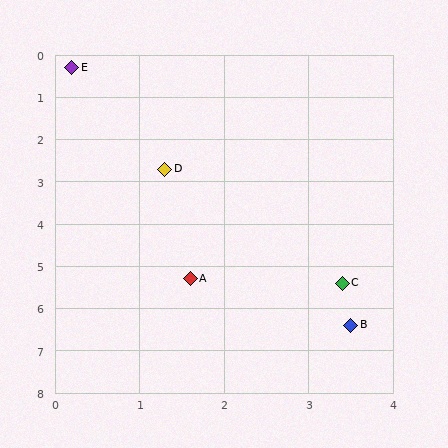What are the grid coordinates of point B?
Point B is at approximately (3.5, 6.4).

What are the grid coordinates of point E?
Point E is at approximately (0.2, 0.3).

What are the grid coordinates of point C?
Point C is at approximately (3.4, 5.4).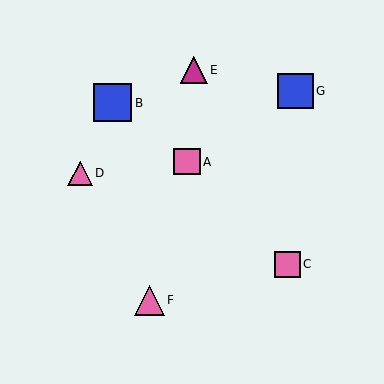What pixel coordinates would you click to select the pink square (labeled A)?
Click at (187, 162) to select the pink square A.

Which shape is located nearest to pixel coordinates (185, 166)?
The pink square (labeled A) at (187, 162) is nearest to that location.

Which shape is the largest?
The blue square (labeled B) is the largest.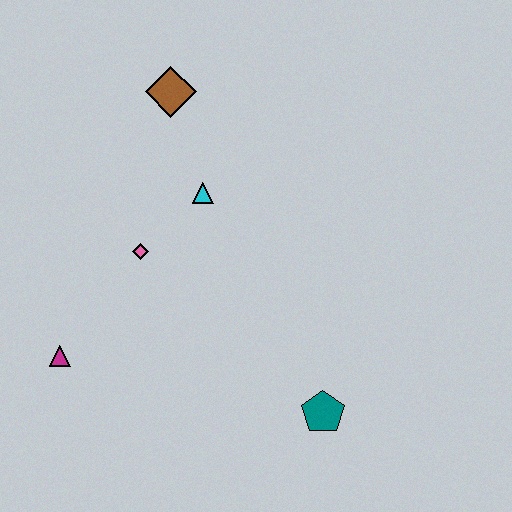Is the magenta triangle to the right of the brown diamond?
No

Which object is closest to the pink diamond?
The cyan triangle is closest to the pink diamond.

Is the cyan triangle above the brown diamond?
No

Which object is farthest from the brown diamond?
The teal pentagon is farthest from the brown diamond.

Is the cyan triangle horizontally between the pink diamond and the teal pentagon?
Yes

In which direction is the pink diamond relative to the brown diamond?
The pink diamond is below the brown diamond.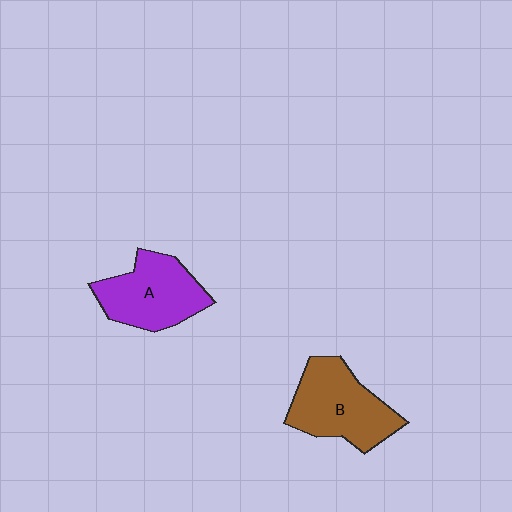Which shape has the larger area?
Shape B (brown).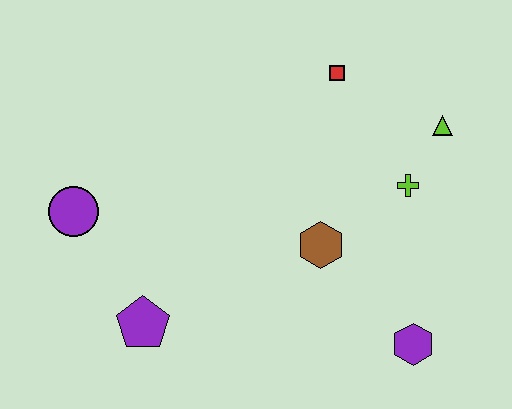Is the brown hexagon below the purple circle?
Yes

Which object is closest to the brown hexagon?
The lime cross is closest to the brown hexagon.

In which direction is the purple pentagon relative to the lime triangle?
The purple pentagon is to the left of the lime triangle.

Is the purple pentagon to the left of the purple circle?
No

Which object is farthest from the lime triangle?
The purple circle is farthest from the lime triangle.